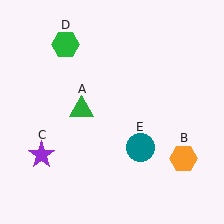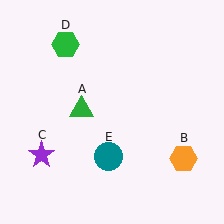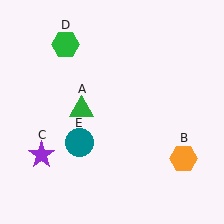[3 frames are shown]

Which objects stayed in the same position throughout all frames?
Green triangle (object A) and orange hexagon (object B) and purple star (object C) and green hexagon (object D) remained stationary.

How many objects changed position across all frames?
1 object changed position: teal circle (object E).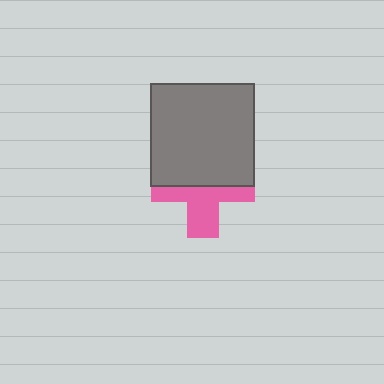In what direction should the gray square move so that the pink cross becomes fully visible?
The gray square should move up. That is the shortest direction to clear the overlap and leave the pink cross fully visible.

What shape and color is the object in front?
The object in front is a gray square.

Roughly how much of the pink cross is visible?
About half of it is visible (roughly 46%).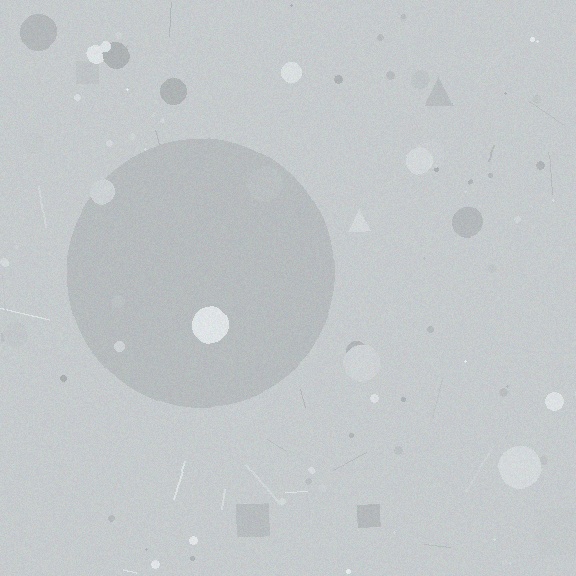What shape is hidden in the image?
A circle is hidden in the image.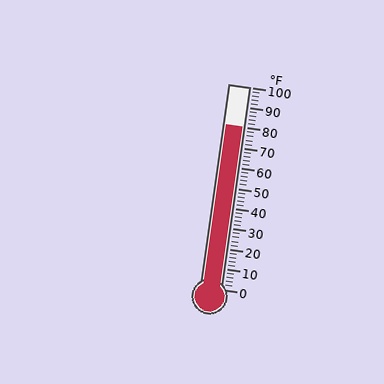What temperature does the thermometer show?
The thermometer shows approximately 80°F.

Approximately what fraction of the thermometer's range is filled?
The thermometer is filled to approximately 80% of its range.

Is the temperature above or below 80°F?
The temperature is at 80°F.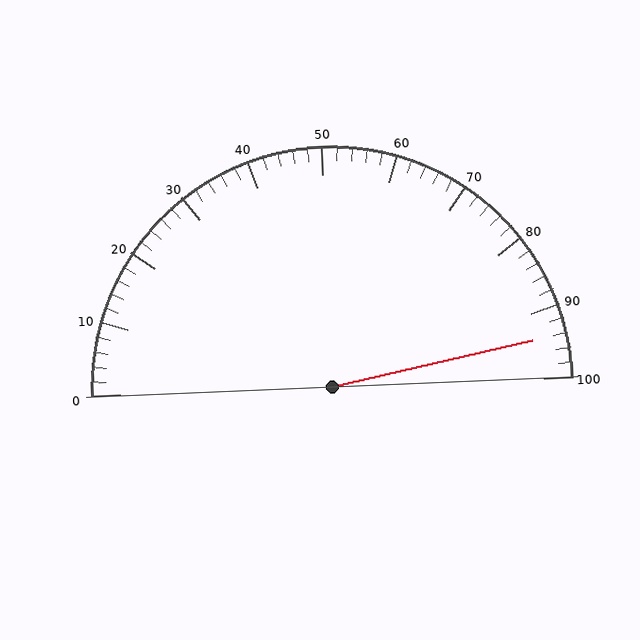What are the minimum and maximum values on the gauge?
The gauge ranges from 0 to 100.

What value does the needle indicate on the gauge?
The needle indicates approximately 94.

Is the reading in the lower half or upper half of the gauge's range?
The reading is in the upper half of the range (0 to 100).